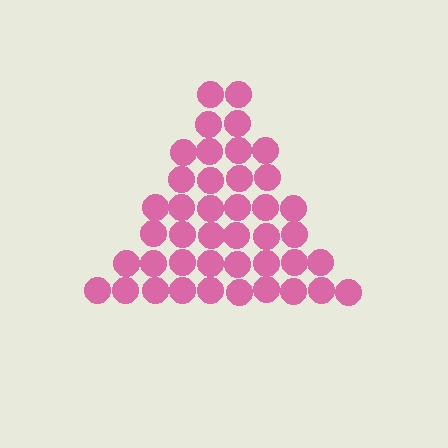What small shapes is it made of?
It is made of small circles.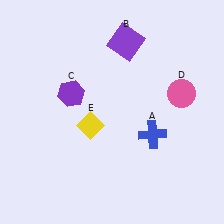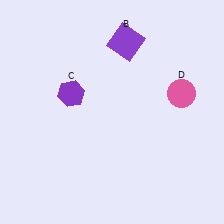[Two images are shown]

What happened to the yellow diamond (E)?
The yellow diamond (E) was removed in Image 2. It was in the bottom-left area of Image 1.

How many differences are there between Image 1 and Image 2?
There are 2 differences between the two images.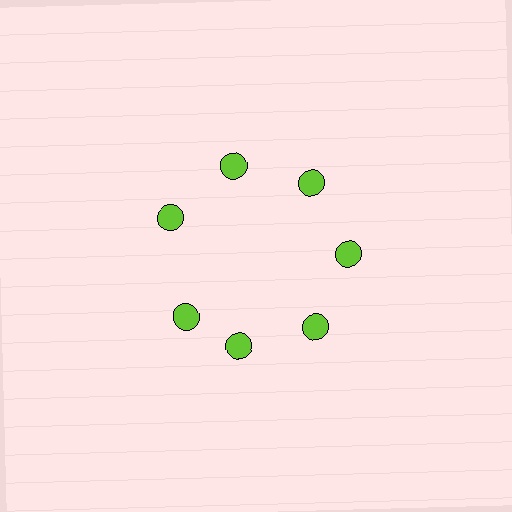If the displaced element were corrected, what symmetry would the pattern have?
It would have 7-fold rotational symmetry — the pattern would map onto itself every 51 degrees.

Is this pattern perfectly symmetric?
No. The 7 lime circles are arranged in a ring, but one element near the 8 o'clock position is rotated out of alignment along the ring, breaking the 7-fold rotational symmetry.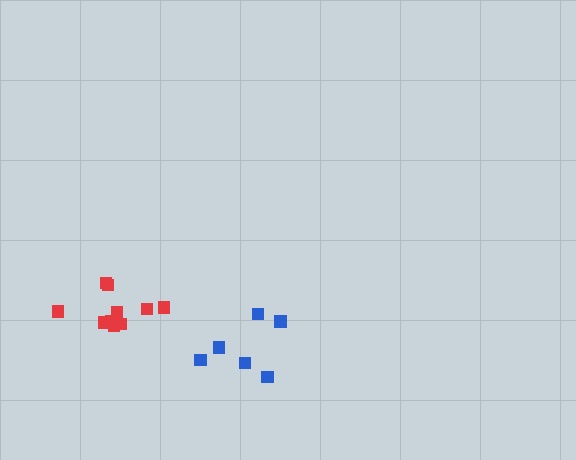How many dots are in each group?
Group 1: 10 dots, Group 2: 6 dots (16 total).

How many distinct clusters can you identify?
There are 2 distinct clusters.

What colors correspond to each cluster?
The clusters are colored: red, blue.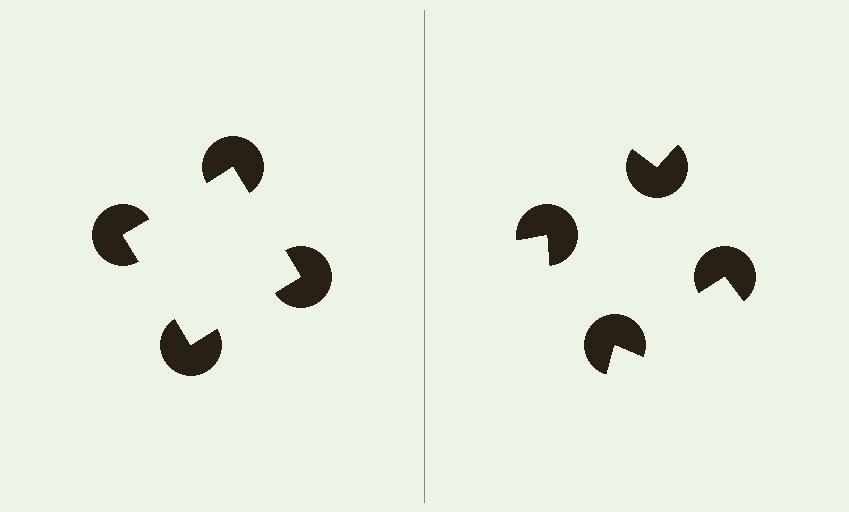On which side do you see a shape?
An illusory square appears on the left side. On the right side the wedge cuts are rotated, so no coherent shape forms.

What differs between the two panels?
The pac-man discs are positioned identically on both sides; only the wedge orientations differ. On the left they align to a square; on the right they are misaligned.